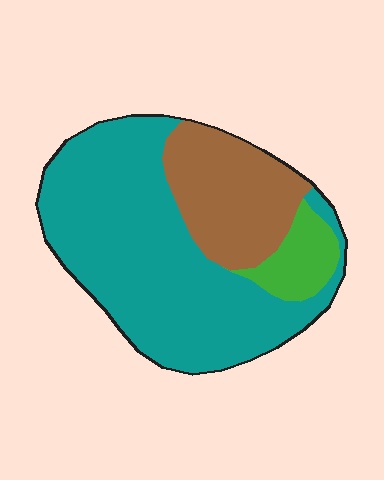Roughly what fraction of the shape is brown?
Brown covers about 25% of the shape.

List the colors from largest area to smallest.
From largest to smallest: teal, brown, green.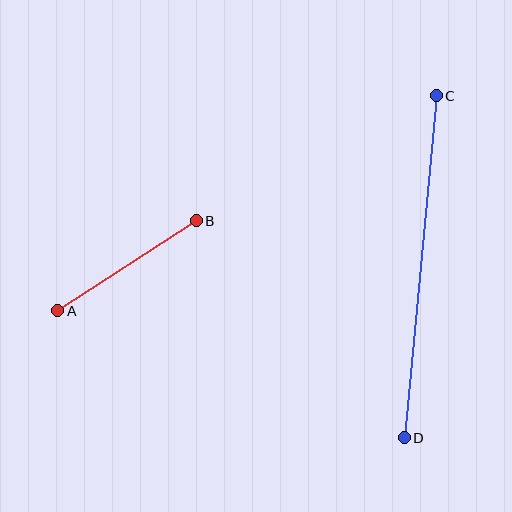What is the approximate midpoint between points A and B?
The midpoint is at approximately (127, 266) pixels.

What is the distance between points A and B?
The distance is approximately 165 pixels.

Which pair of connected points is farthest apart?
Points C and D are farthest apart.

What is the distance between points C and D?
The distance is approximately 343 pixels.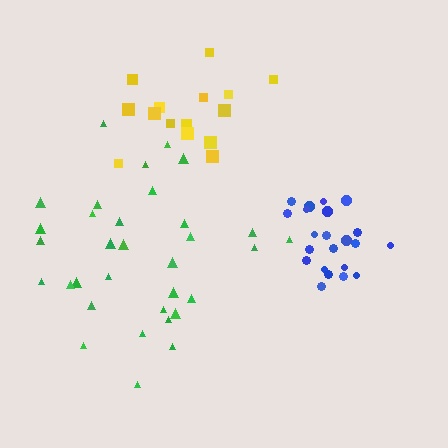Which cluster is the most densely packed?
Blue.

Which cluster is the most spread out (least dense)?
Green.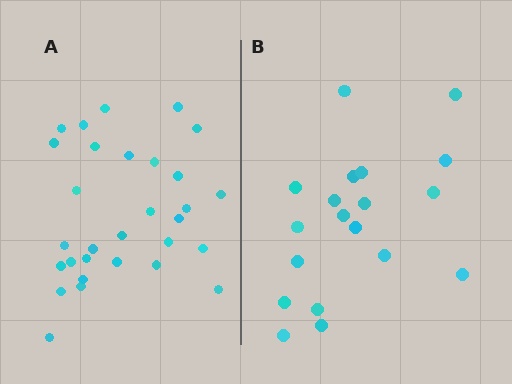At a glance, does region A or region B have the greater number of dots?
Region A (the left region) has more dots.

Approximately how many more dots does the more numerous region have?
Region A has roughly 12 or so more dots than region B.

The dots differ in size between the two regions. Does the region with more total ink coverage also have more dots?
No. Region B has more total ink coverage because its dots are larger, but region A actually contains more individual dots. Total area can be misleading — the number of items is what matters here.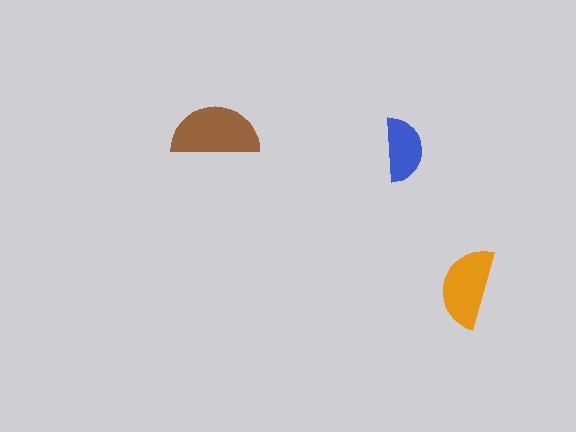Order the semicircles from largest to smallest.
the brown one, the orange one, the blue one.